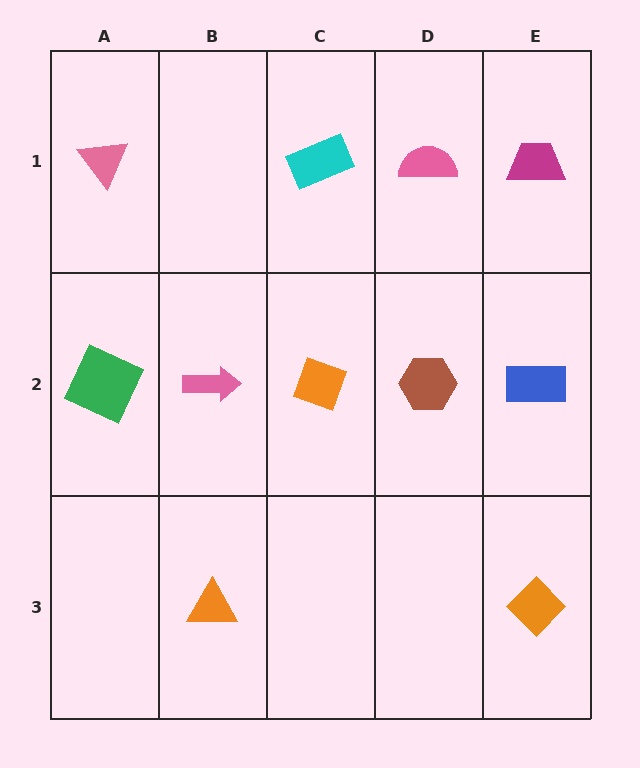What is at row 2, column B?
A pink arrow.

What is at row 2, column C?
An orange diamond.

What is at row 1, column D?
A pink semicircle.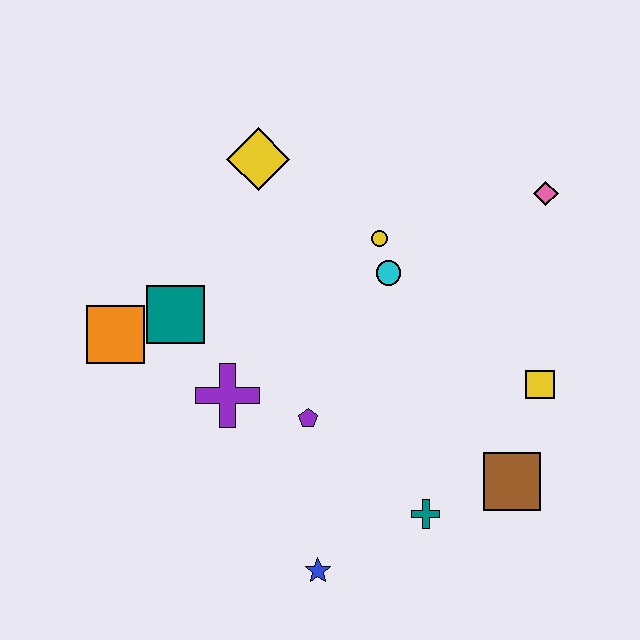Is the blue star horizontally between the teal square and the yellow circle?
Yes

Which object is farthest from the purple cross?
The pink diamond is farthest from the purple cross.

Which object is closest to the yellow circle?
The cyan circle is closest to the yellow circle.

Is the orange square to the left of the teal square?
Yes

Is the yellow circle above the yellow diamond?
No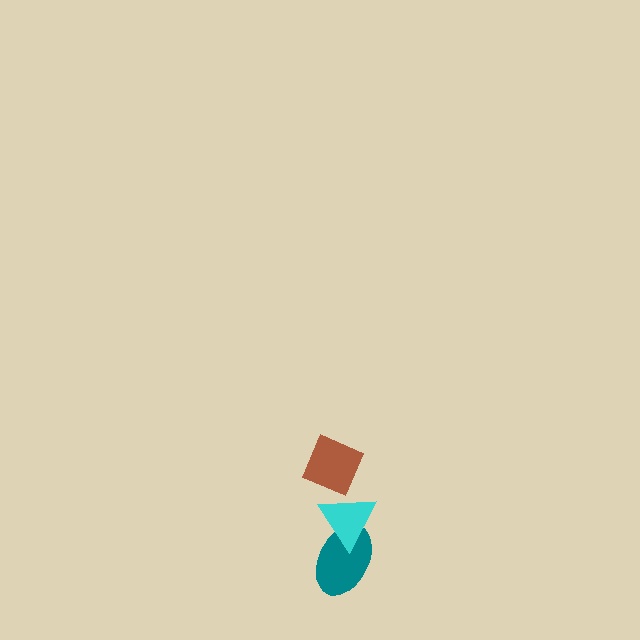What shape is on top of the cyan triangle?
The brown diamond is on top of the cyan triangle.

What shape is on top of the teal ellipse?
The cyan triangle is on top of the teal ellipse.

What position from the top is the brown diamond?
The brown diamond is 1st from the top.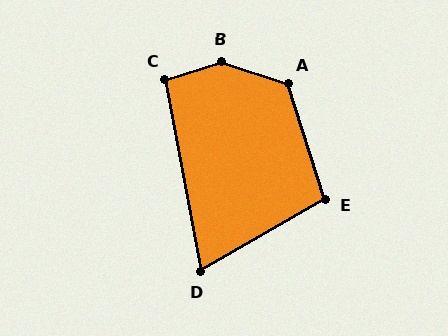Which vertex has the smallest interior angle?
D, at approximately 70 degrees.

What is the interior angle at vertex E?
Approximately 102 degrees (obtuse).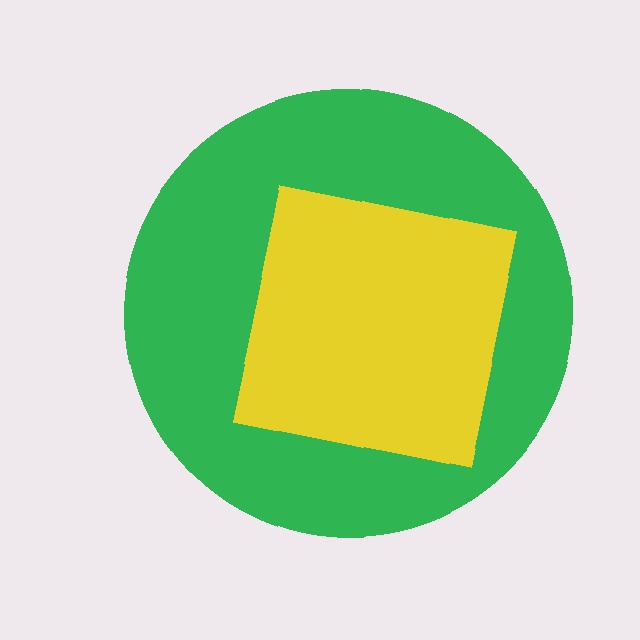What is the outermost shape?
The green circle.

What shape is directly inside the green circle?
The yellow square.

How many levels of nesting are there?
2.